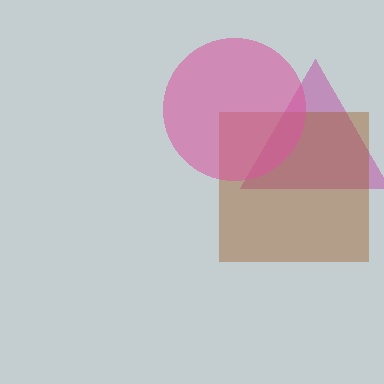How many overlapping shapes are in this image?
There are 3 overlapping shapes in the image.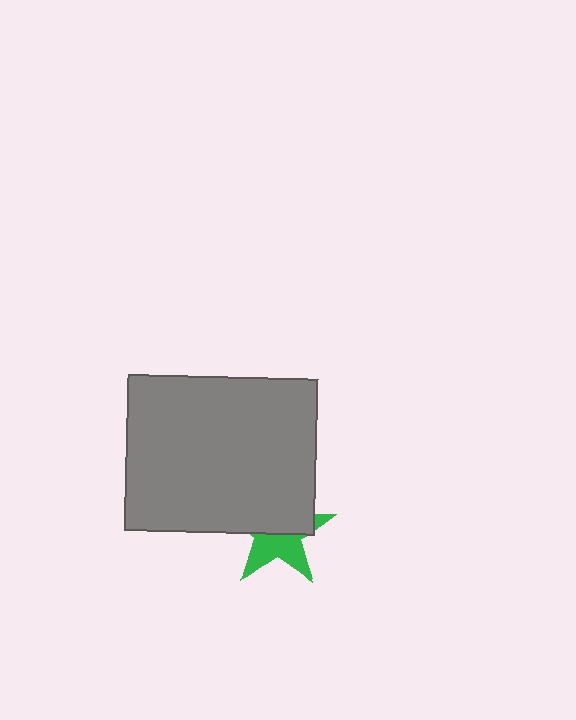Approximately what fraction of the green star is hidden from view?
Roughly 54% of the green star is hidden behind the gray rectangle.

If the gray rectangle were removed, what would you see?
You would see the complete green star.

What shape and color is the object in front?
The object in front is a gray rectangle.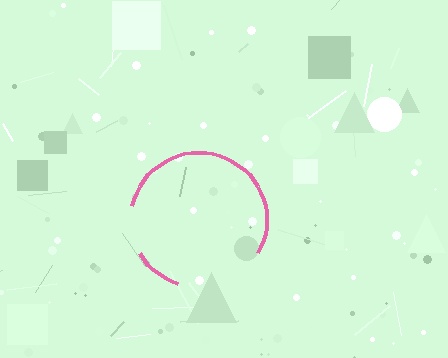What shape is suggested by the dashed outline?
The dashed outline suggests a circle.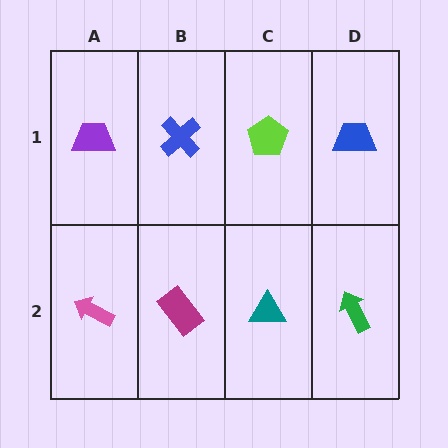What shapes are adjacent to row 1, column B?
A magenta rectangle (row 2, column B), a purple trapezoid (row 1, column A), a lime pentagon (row 1, column C).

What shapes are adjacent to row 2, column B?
A blue cross (row 1, column B), a pink arrow (row 2, column A), a teal triangle (row 2, column C).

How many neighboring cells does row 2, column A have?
2.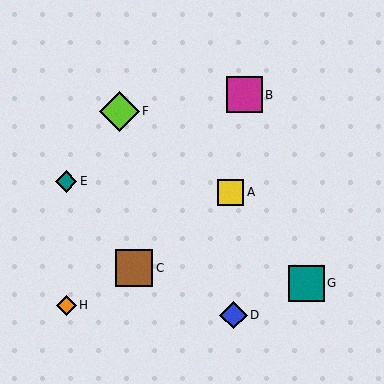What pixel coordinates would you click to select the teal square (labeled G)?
Click at (307, 283) to select the teal square G.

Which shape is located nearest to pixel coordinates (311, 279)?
The teal square (labeled G) at (307, 283) is nearest to that location.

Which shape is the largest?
The lime diamond (labeled F) is the largest.